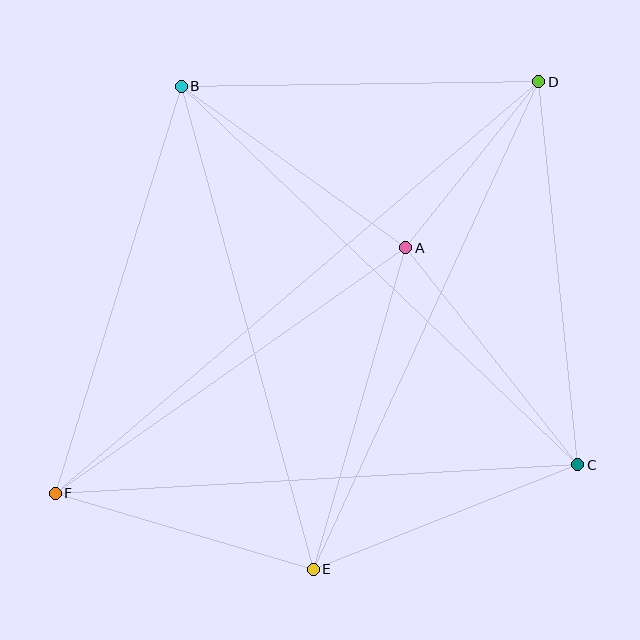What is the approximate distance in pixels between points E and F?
The distance between E and F is approximately 269 pixels.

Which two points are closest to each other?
Points A and D are closest to each other.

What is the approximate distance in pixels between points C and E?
The distance between C and E is approximately 284 pixels.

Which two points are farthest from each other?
Points D and F are farthest from each other.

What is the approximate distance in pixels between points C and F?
The distance between C and F is approximately 523 pixels.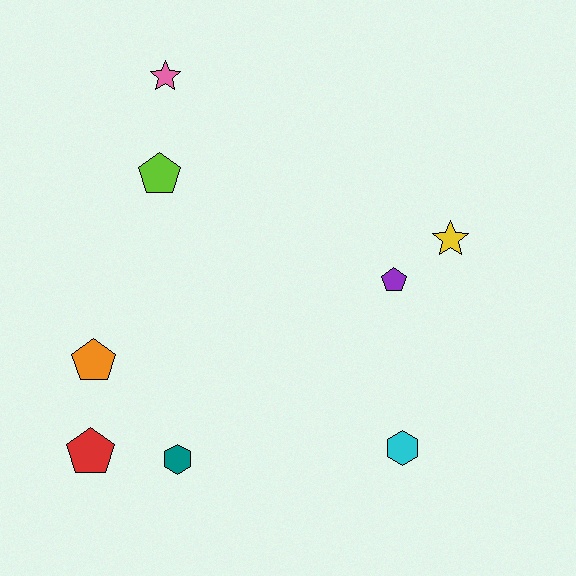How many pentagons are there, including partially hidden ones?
There are 4 pentagons.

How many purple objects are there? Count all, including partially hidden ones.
There is 1 purple object.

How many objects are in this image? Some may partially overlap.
There are 8 objects.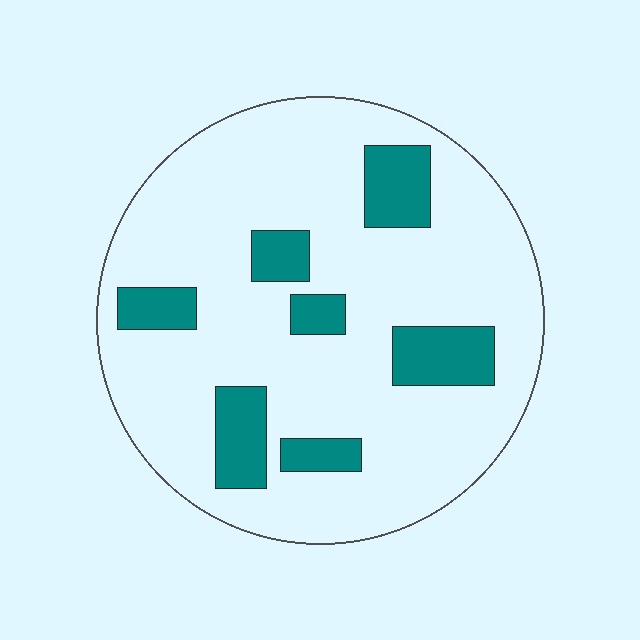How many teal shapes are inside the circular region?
7.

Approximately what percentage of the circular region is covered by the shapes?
Approximately 20%.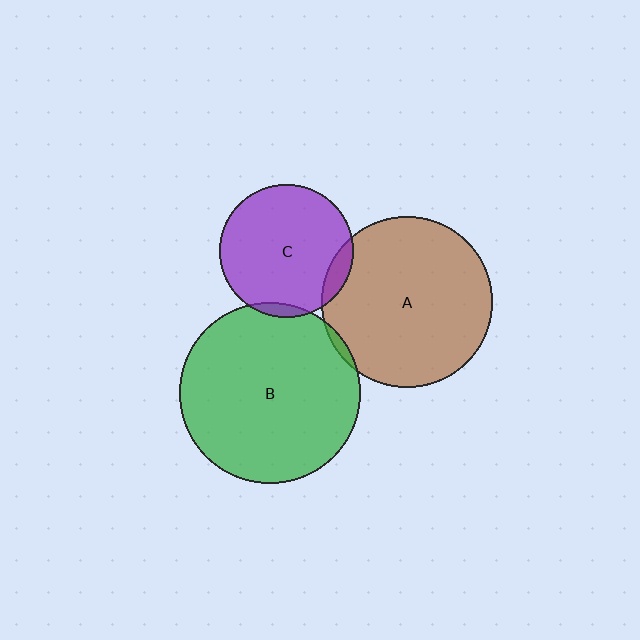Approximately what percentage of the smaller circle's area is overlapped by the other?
Approximately 10%.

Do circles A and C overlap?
Yes.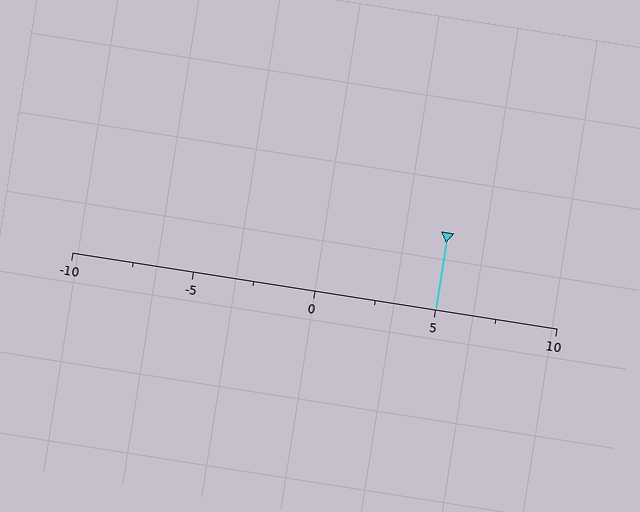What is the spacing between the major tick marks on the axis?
The major ticks are spaced 5 apart.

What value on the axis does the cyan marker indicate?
The marker indicates approximately 5.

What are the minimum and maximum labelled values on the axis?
The axis runs from -10 to 10.